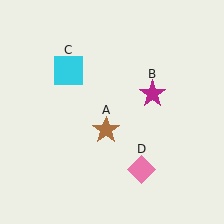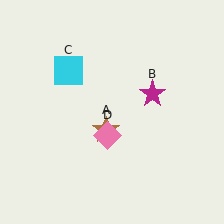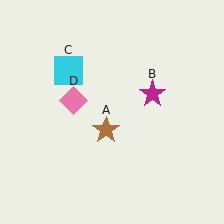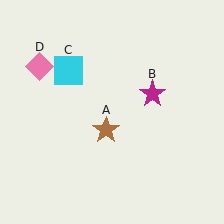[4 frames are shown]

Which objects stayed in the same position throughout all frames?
Brown star (object A) and magenta star (object B) and cyan square (object C) remained stationary.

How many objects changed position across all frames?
1 object changed position: pink diamond (object D).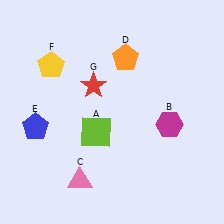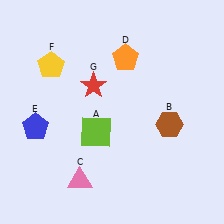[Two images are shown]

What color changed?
The hexagon (B) changed from magenta in Image 1 to brown in Image 2.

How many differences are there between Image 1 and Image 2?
There is 1 difference between the two images.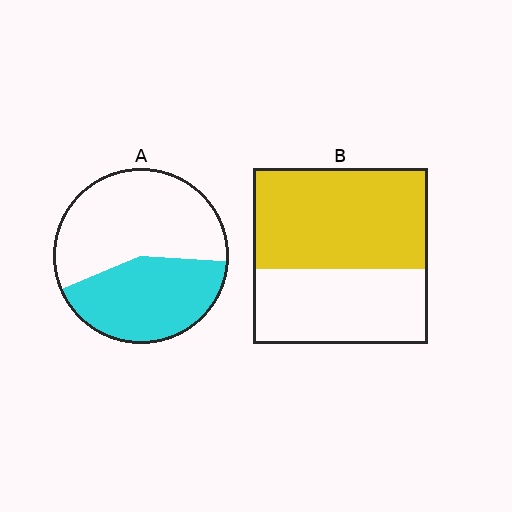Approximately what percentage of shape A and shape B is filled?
A is approximately 45% and B is approximately 55%.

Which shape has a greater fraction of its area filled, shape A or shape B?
Shape B.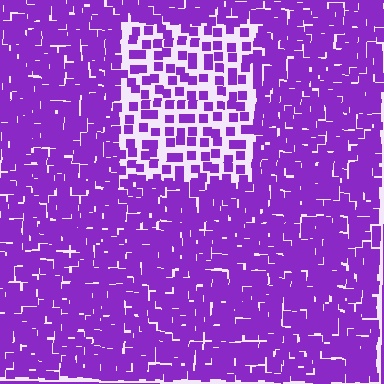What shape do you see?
I see a rectangle.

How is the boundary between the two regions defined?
The boundary is defined by a change in element density (approximately 2.5x ratio). All elements are the same color, size, and shape.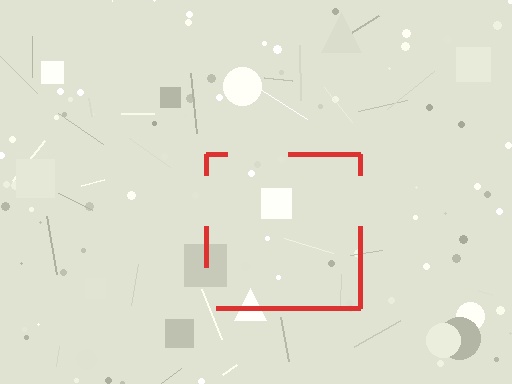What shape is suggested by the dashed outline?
The dashed outline suggests a square.